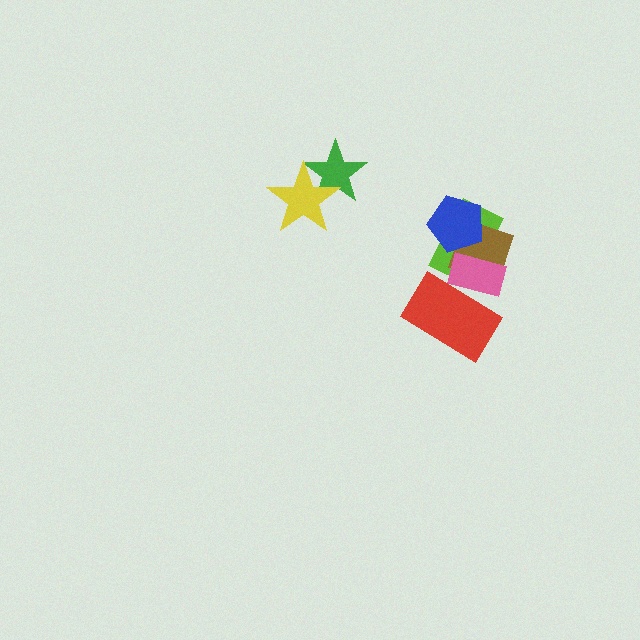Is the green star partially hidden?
Yes, it is partially covered by another shape.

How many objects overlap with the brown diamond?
4 objects overlap with the brown diamond.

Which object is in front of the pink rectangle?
The red rectangle is in front of the pink rectangle.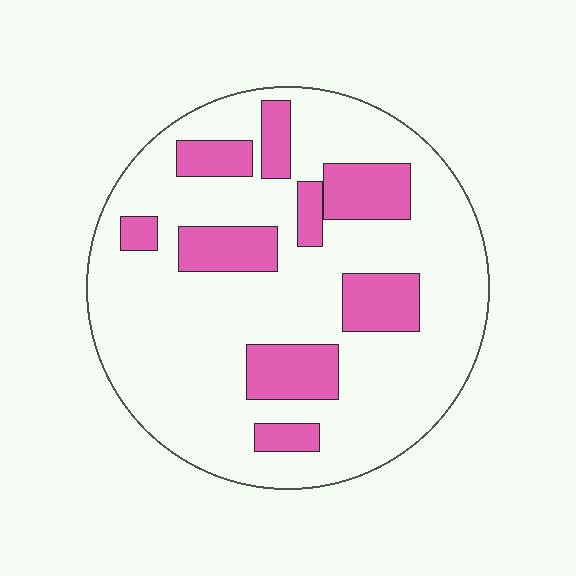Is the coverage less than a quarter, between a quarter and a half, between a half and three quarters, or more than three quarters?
Less than a quarter.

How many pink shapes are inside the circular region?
9.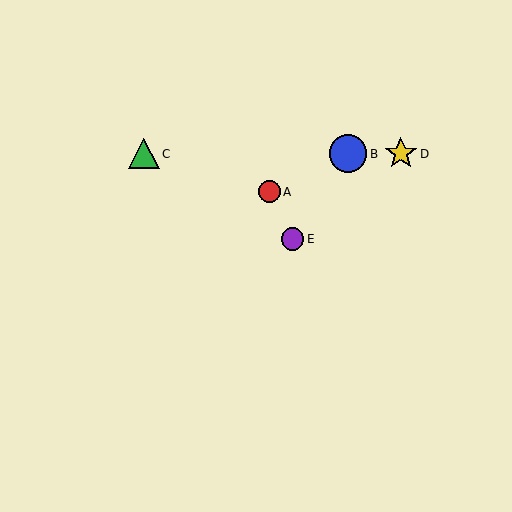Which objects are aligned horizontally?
Objects B, C, D are aligned horizontally.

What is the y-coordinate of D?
Object D is at y≈154.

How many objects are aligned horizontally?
3 objects (B, C, D) are aligned horizontally.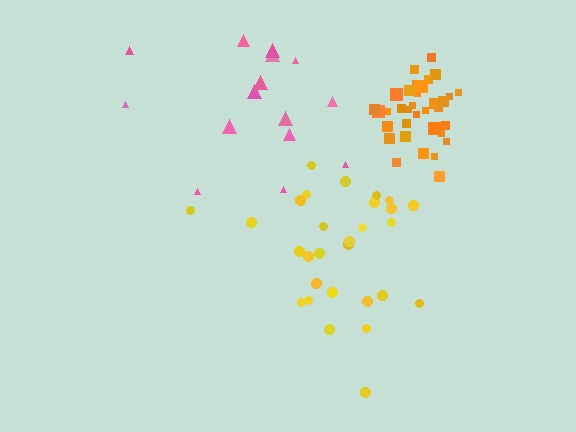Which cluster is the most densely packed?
Orange.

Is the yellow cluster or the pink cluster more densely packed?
Yellow.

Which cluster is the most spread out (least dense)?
Pink.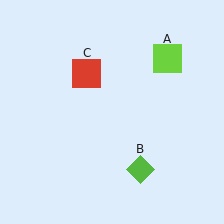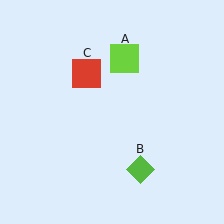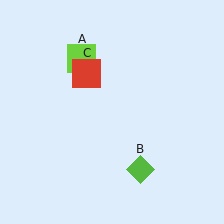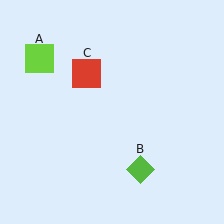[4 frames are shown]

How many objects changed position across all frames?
1 object changed position: lime square (object A).